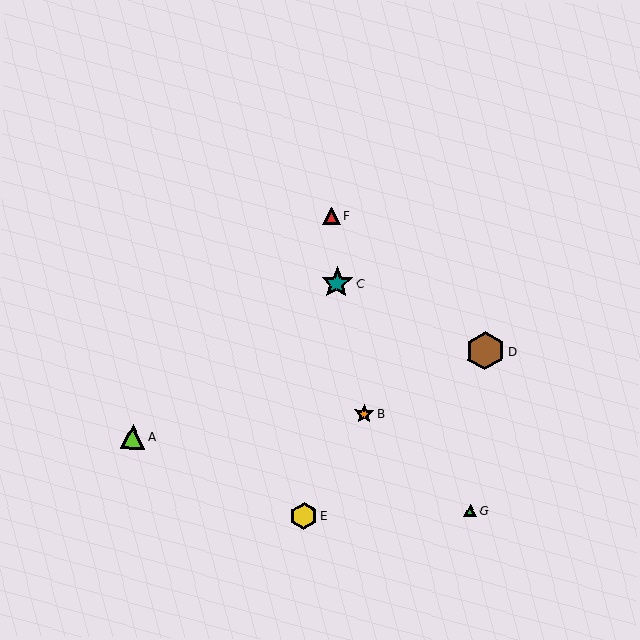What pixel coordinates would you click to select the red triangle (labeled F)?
Click at (332, 216) to select the red triangle F.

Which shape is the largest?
The brown hexagon (labeled D) is the largest.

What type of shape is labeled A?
Shape A is a lime triangle.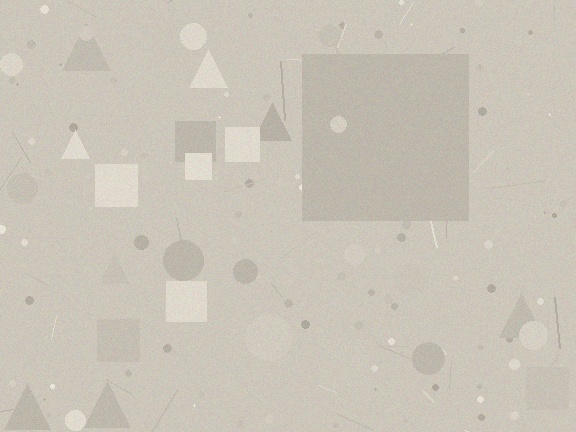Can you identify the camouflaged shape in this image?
The camouflaged shape is a square.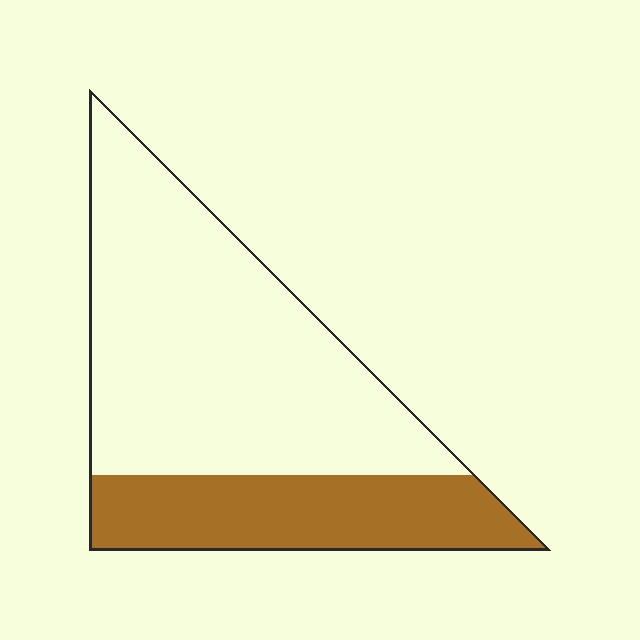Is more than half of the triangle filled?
No.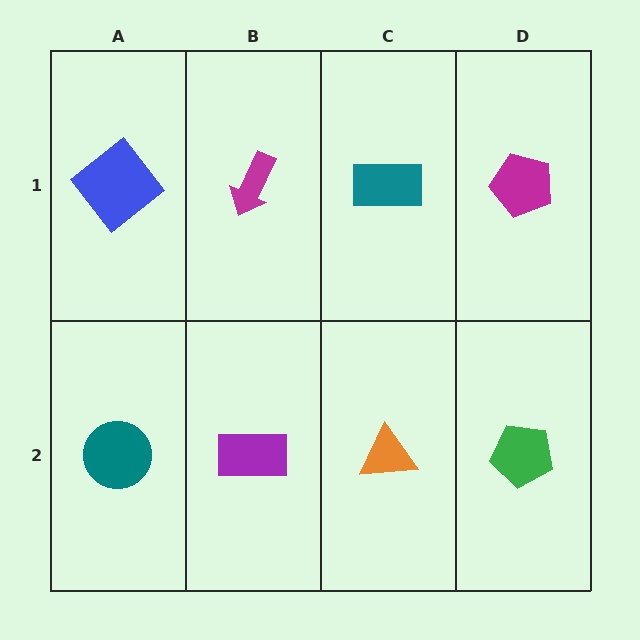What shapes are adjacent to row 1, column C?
An orange triangle (row 2, column C), a magenta arrow (row 1, column B), a magenta pentagon (row 1, column D).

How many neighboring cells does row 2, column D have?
2.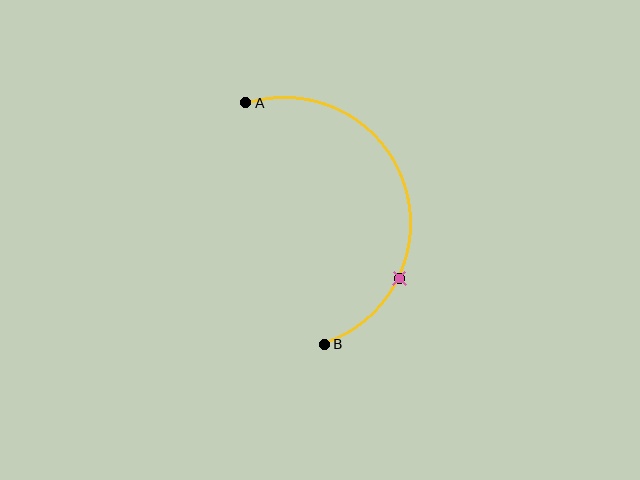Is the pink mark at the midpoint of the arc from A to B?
No. The pink mark lies on the arc but is closer to endpoint B. The arc midpoint would be at the point on the curve equidistant along the arc from both A and B.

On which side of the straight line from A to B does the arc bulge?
The arc bulges to the right of the straight line connecting A and B.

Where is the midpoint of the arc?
The arc midpoint is the point on the curve farthest from the straight line joining A and B. It sits to the right of that line.